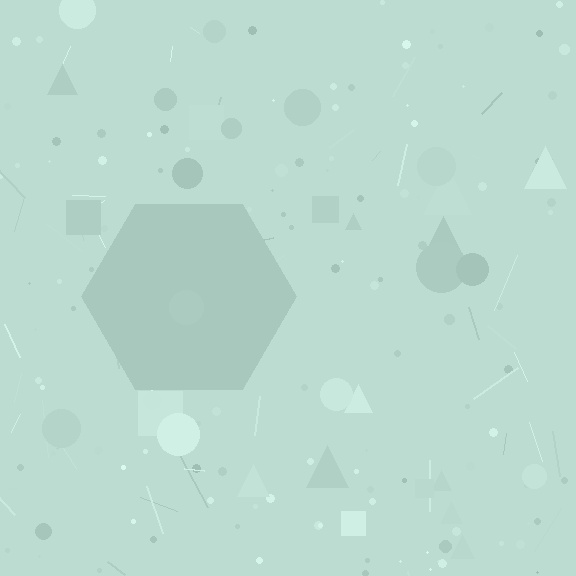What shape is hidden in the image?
A hexagon is hidden in the image.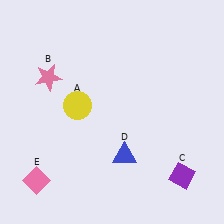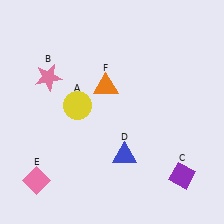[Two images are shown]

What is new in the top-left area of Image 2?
An orange triangle (F) was added in the top-left area of Image 2.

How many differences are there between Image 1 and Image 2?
There is 1 difference between the two images.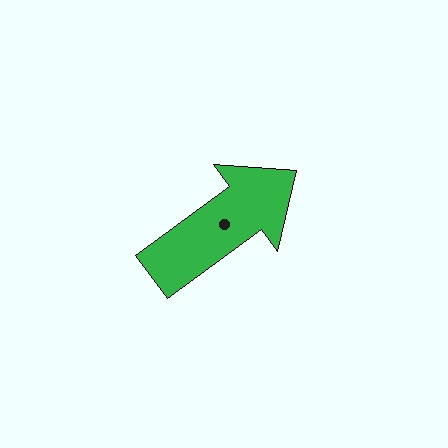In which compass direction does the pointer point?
Northeast.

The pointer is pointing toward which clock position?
Roughly 2 o'clock.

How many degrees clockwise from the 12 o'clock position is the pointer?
Approximately 54 degrees.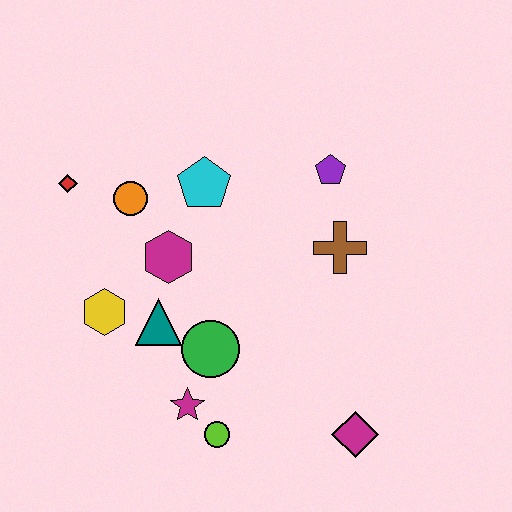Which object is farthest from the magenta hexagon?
The magenta diamond is farthest from the magenta hexagon.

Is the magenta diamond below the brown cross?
Yes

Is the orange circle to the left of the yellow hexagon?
No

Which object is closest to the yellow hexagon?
The teal triangle is closest to the yellow hexagon.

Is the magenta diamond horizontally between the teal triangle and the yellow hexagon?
No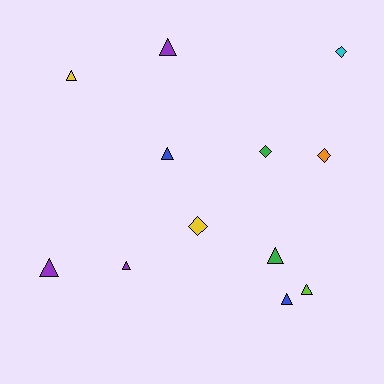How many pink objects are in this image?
There are no pink objects.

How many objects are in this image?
There are 12 objects.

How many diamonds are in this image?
There are 4 diamonds.